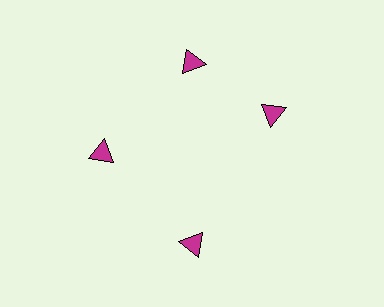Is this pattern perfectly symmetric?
No. The 4 magenta triangles are arranged in a ring, but one element near the 3 o'clock position is rotated out of alignment along the ring, breaking the 4-fold rotational symmetry.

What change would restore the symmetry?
The symmetry would be restored by rotating it back into even spacing with its neighbors so that all 4 triangles sit at equal angles and equal distance from the center.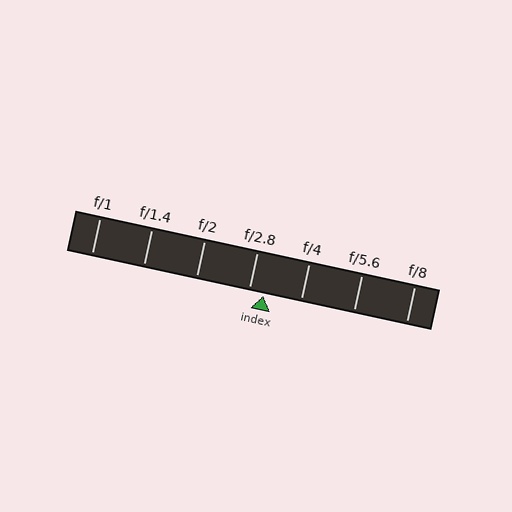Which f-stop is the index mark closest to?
The index mark is closest to f/2.8.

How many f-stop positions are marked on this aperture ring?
There are 7 f-stop positions marked.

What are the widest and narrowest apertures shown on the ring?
The widest aperture shown is f/1 and the narrowest is f/8.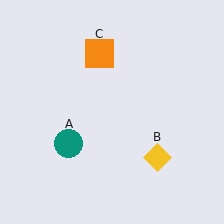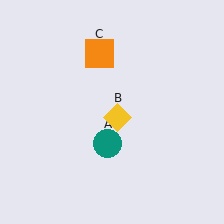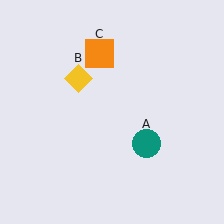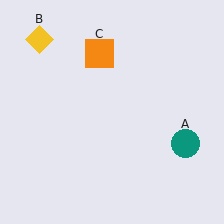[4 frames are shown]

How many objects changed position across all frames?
2 objects changed position: teal circle (object A), yellow diamond (object B).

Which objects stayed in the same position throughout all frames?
Orange square (object C) remained stationary.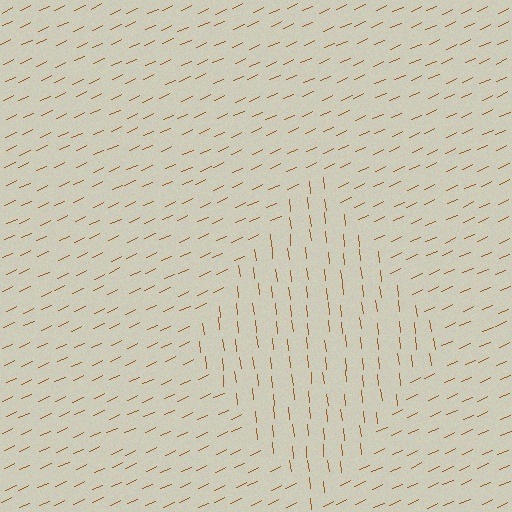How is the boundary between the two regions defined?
The boundary is defined purely by a change in line orientation (approximately 72 degrees difference). All lines are the same color and thickness.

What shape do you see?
I see a diamond.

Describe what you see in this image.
The image is filled with small brown line segments. A diamond region in the image has lines oriented differently from the surrounding lines, creating a visible texture boundary.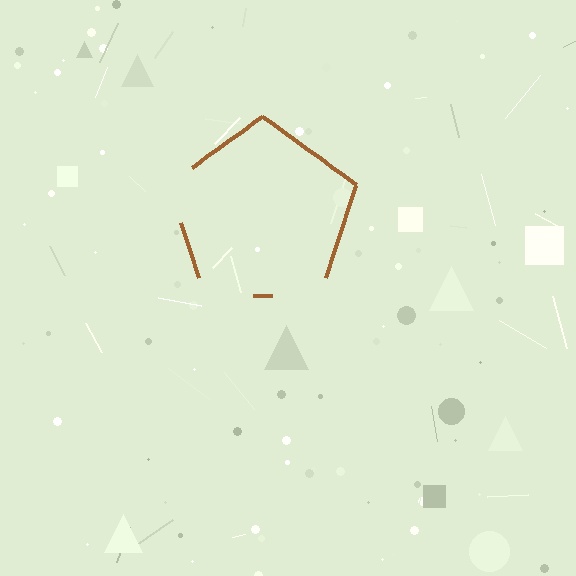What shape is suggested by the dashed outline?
The dashed outline suggests a pentagon.